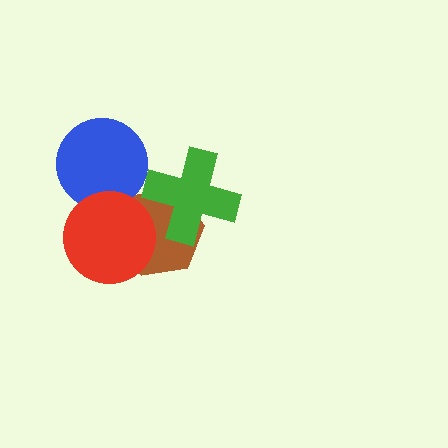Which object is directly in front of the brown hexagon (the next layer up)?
The green cross is directly in front of the brown hexagon.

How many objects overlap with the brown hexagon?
2 objects overlap with the brown hexagon.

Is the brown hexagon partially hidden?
Yes, it is partially covered by another shape.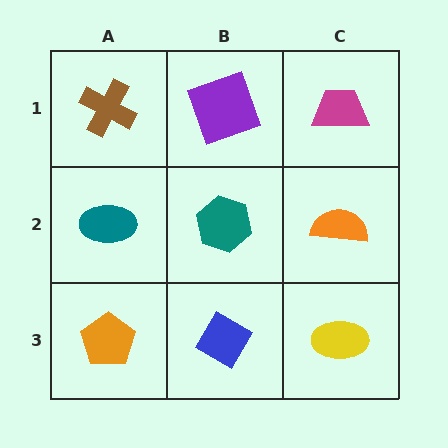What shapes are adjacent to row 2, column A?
A brown cross (row 1, column A), an orange pentagon (row 3, column A), a teal hexagon (row 2, column B).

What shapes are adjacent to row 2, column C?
A magenta trapezoid (row 1, column C), a yellow ellipse (row 3, column C), a teal hexagon (row 2, column B).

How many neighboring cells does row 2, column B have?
4.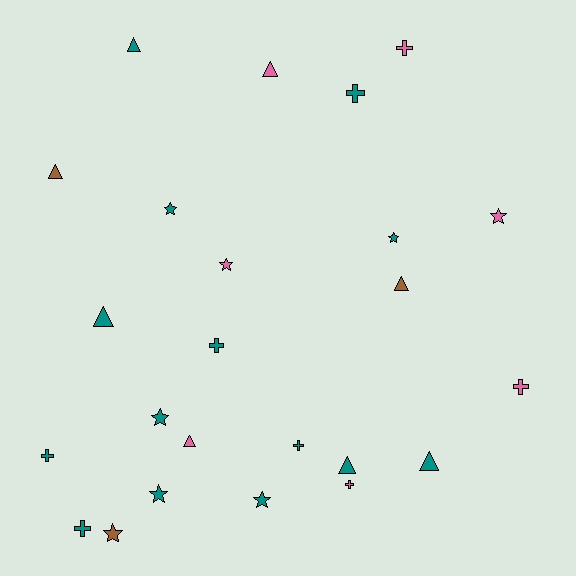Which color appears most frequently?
Teal, with 14 objects.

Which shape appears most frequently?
Cross, with 8 objects.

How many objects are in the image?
There are 24 objects.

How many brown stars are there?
There is 1 brown star.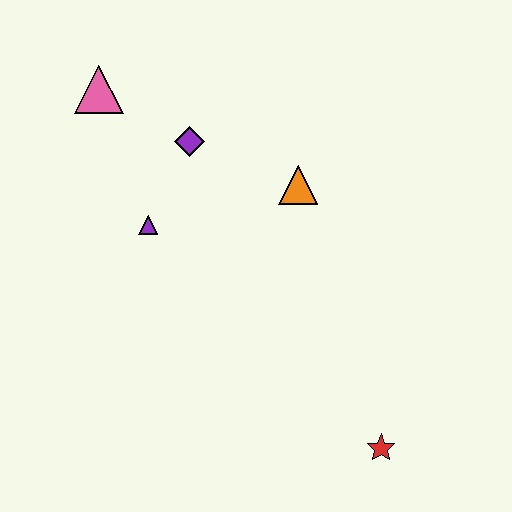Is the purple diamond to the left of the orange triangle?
Yes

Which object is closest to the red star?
The orange triangle is closest to the red star.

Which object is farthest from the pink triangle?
The red star is farthest from the pink triangle.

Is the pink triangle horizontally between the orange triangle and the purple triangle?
No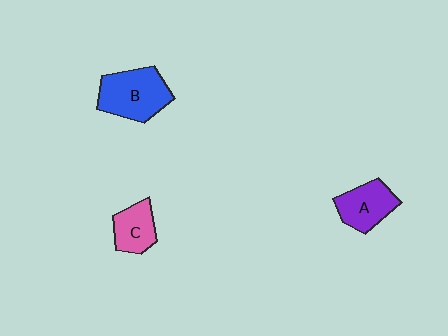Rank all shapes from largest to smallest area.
From largest to smallest: B (blue), A (purple), C (pink).